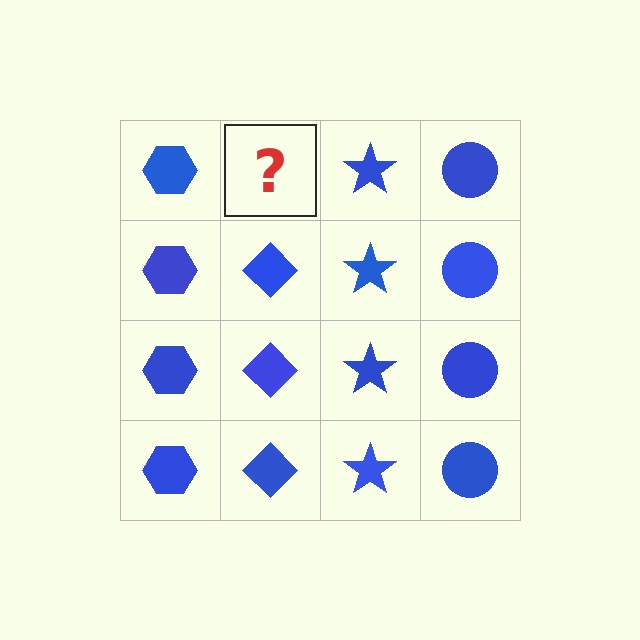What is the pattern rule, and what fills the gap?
The rule is that each column has a consistent shape. The gap should be filled with a blue diamond.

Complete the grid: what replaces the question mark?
The question mark should be replaced with a blue diamond.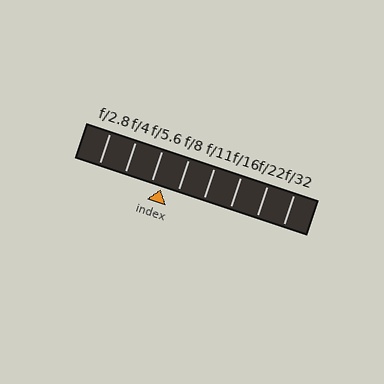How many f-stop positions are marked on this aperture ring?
There are 8 f-stop positions marked.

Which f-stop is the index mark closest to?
The index mark is closest to f/5.6.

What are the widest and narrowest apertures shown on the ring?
The widest aperture shown is f/2.8 and the narrowest is f/32.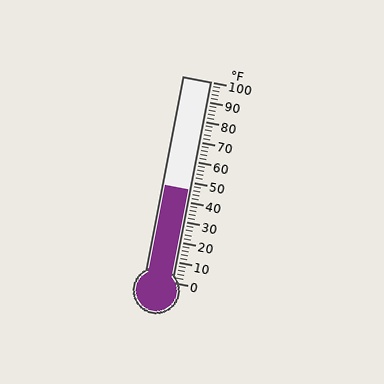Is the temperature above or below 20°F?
The temperature is above 20°F.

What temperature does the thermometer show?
The thermometer shows approximately 46°F.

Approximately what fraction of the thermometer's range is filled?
The thermometer is filled to approximately 45% of its range.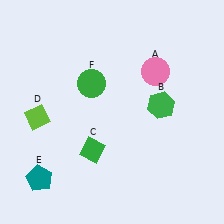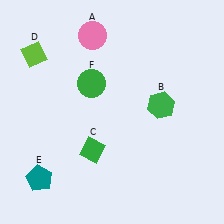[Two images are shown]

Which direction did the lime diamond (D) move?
The lime diamond (D) moved up.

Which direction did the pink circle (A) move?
The pink circle (A) moved left.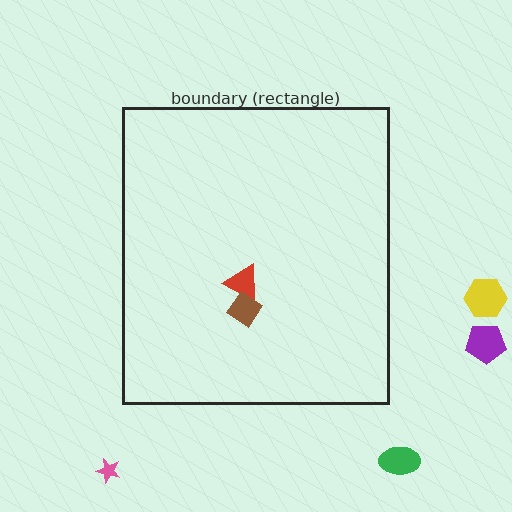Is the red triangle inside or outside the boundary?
Inside.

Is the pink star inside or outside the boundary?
Outside.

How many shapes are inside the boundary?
2 inside, 4 outside.